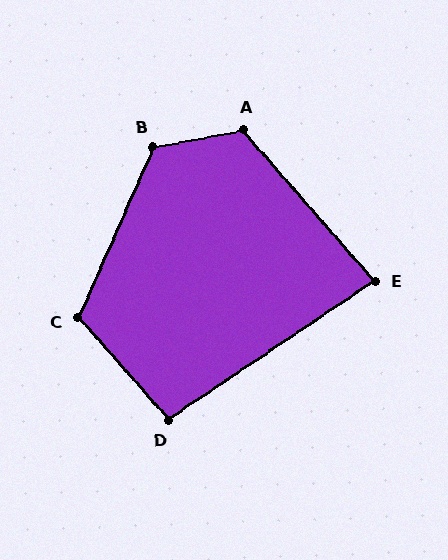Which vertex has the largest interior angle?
B, at approximately 124 degrees.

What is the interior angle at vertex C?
Approximately 115 degrees (obtuse).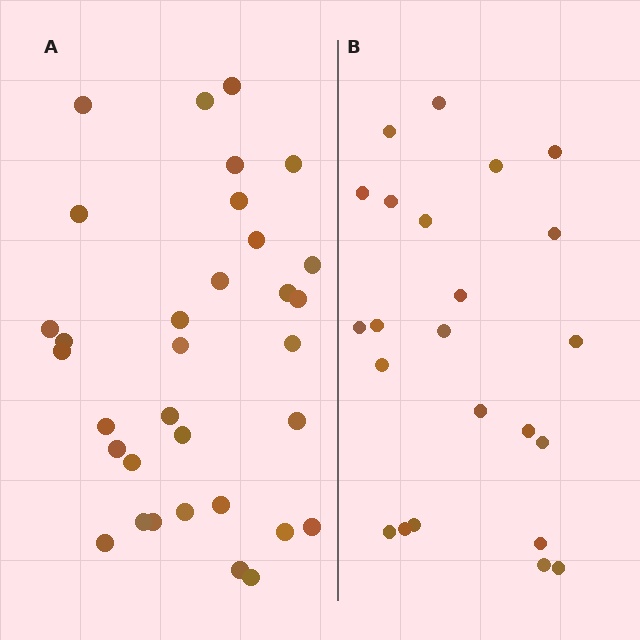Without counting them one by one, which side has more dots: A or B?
Region A (the left region) has more dots.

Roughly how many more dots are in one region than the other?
Region A has roughly 10 or so more dots than region B.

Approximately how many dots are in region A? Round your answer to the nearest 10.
About 30 dots. (The exact count is 33, which rounds to 30.)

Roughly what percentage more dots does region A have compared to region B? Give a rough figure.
About 45% more.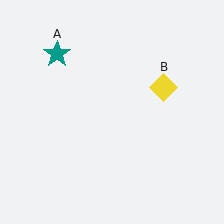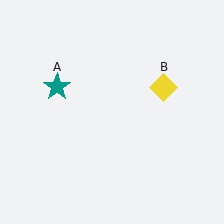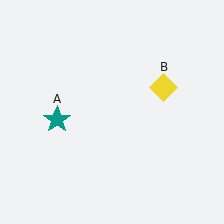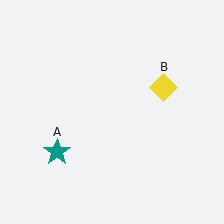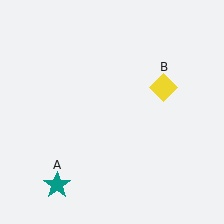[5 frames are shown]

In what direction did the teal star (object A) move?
The teal star (object A) moved down.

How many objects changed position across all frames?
1 object changed position: teal star (object A).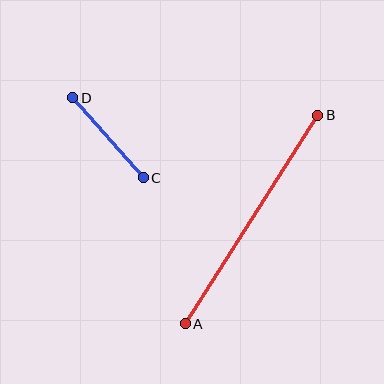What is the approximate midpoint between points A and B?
The midpoint is at approximately (251, 219) pixels.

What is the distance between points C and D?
The distance is approximately 107 pixels.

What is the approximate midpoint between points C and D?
The midpoint is at approximately (108, 138) pixels.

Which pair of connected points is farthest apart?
Points A and B are farthest apart.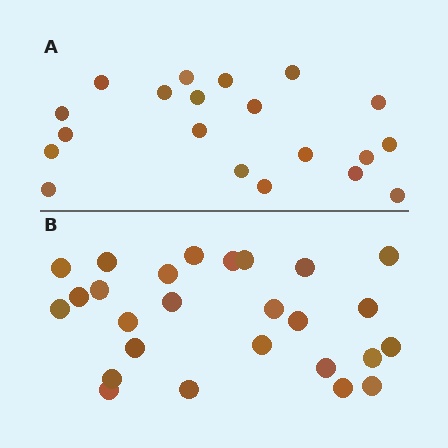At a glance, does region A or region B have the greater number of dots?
Region B (the bottom region) has more dots.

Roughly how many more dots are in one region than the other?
Region B has about 6 more dots than region A.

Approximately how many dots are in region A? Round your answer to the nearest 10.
About 20 dots.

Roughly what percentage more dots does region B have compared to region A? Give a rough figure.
About 30% more.